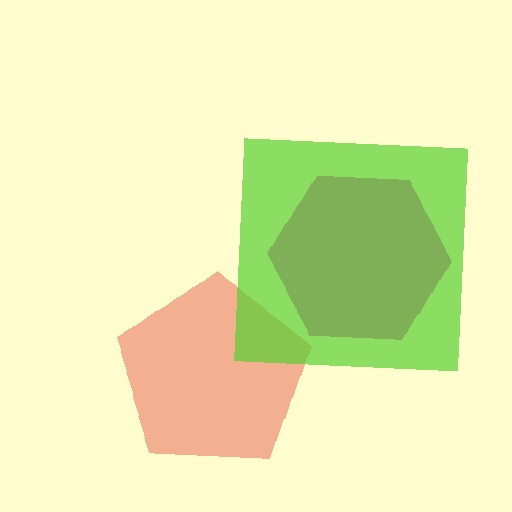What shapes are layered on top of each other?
The layered shapes are: a red pentagon, a magenta hexagon, a lime square.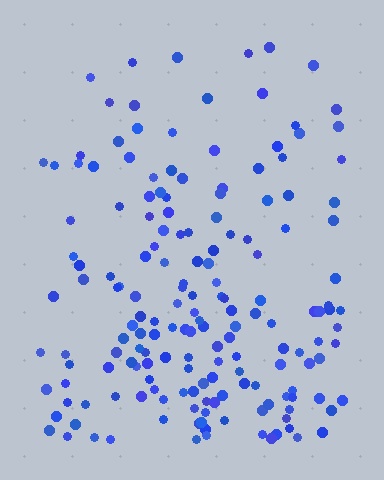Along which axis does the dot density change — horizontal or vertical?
Vertical.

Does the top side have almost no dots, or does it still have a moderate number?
Still a moderate number, just noticeably fewer than the bottom.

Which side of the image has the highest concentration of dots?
The bottom.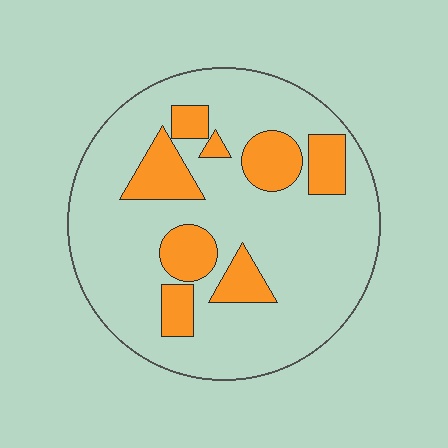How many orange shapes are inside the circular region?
8.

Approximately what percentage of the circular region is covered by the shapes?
Approximately 20%.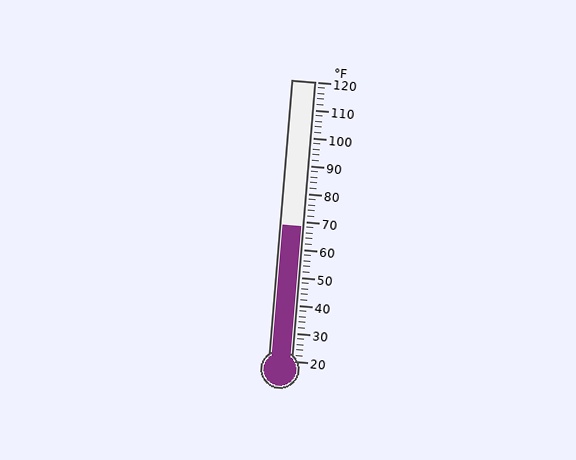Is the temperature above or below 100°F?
The temperature is below 100°F.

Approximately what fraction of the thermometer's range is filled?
The thermometer is filled to approximately 50% of its range.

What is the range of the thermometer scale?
The thermometer scale ranges from 20°F to 120°F.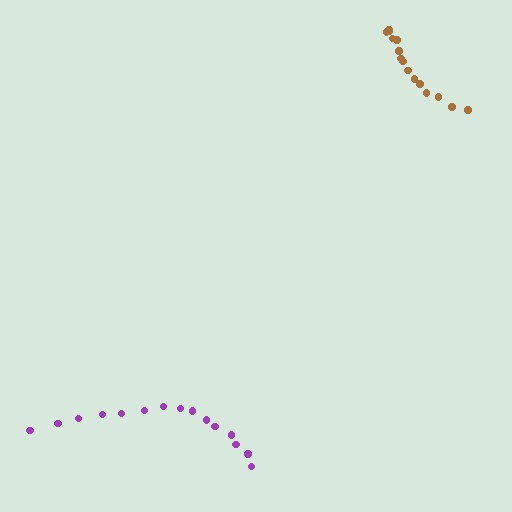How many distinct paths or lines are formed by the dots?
There are 2 distinct paths.